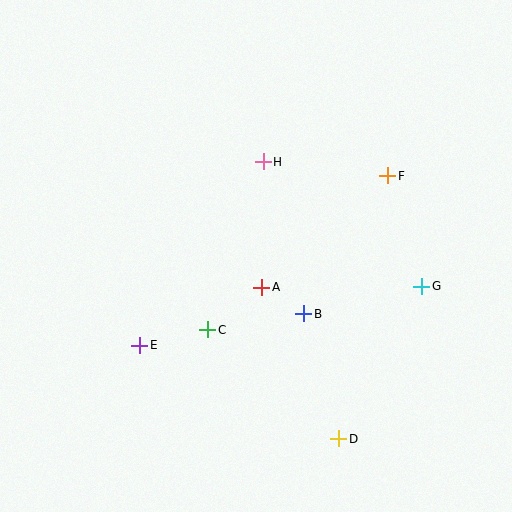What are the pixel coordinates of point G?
Point G is at (422, 286).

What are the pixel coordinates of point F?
Point F is at (388, 176).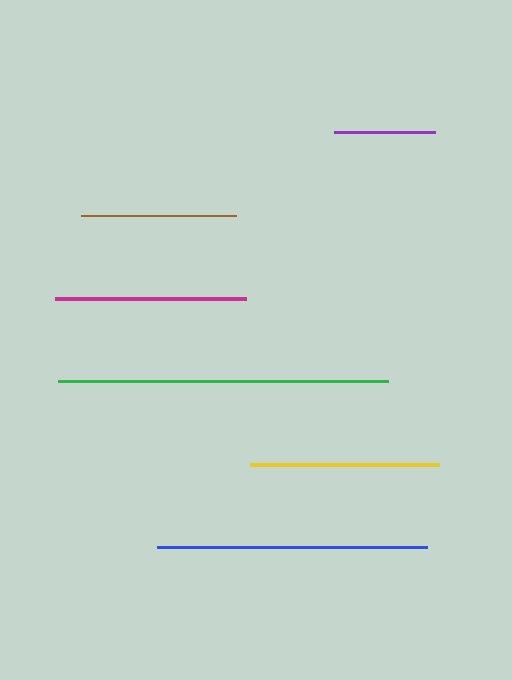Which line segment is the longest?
The green line is the longest at approximately 330 pixels.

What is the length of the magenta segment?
The magenta segment is approximately 191 pixels long.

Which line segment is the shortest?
The purple line is the shortest at approximately 101 pixels.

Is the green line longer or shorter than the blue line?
The green line is longer than the blue line.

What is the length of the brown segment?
The brown segment is approximately 154 pixels long.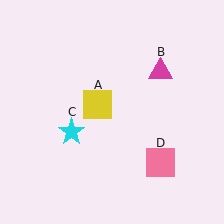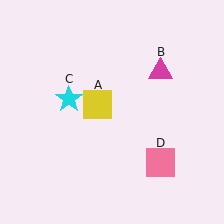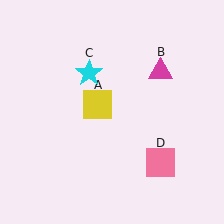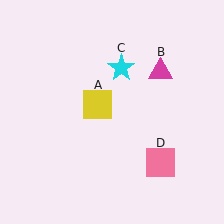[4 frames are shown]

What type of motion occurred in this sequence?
The cyan star (object C) rotated clockwise around the center of the scene.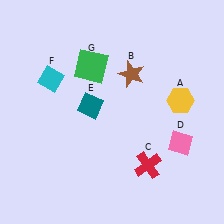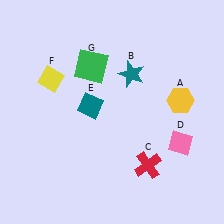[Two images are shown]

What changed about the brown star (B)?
In Image 1, B is brown. In Image 2, it changed to teal.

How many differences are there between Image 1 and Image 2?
There are 2 differences between the two images.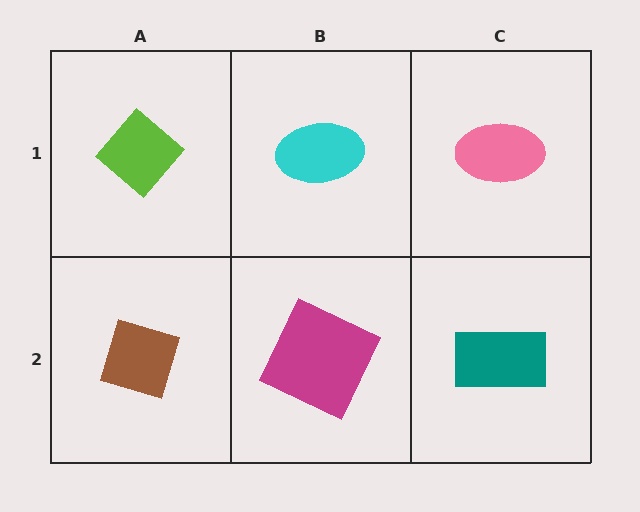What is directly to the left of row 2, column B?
A brown diamond.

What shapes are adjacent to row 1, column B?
A magenta square (row 2, column B), a lime diamond (row 1, column A), a pink ellipse (row 1, column C).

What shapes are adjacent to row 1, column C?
A teal rectangle (row 2, column C), a cyan ellipse (row 1, column B).